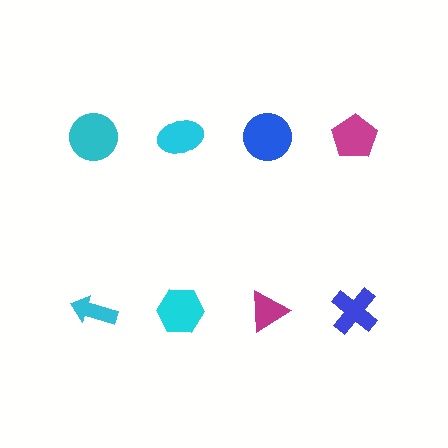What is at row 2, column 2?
A cyan hexagon.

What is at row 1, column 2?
A cyan ellipse.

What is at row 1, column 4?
A magenta pentagon.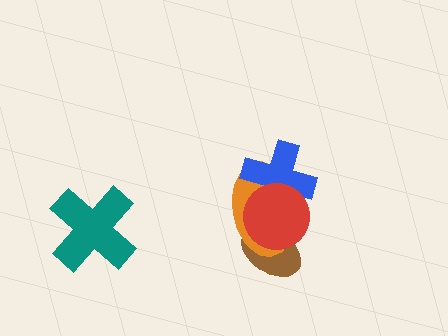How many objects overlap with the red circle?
3 objects overlap with the red circle.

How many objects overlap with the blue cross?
2 objects overlap with the blue cross.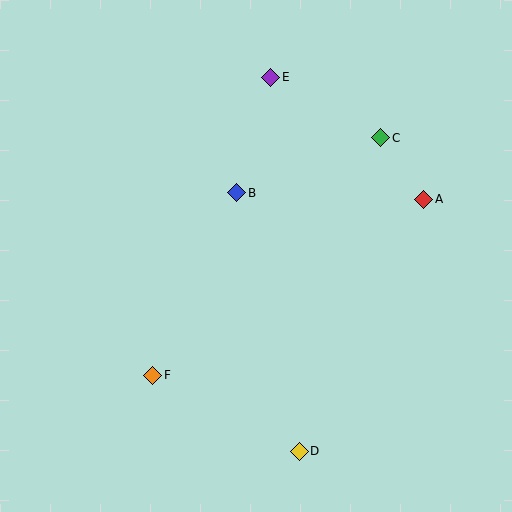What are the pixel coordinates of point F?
Point F is at (153, 375).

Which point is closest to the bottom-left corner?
Point F is closest to the bottom-left corner.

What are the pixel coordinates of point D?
Point D is at (299, 451).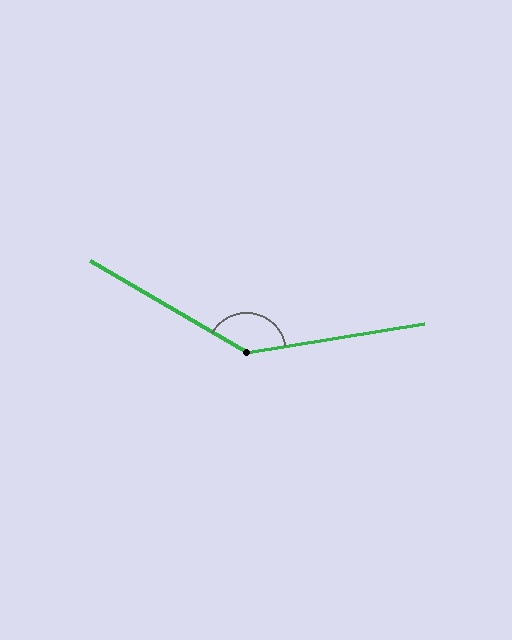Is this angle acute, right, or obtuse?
It is obtuse.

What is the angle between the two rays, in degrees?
Approximately 141 degrees.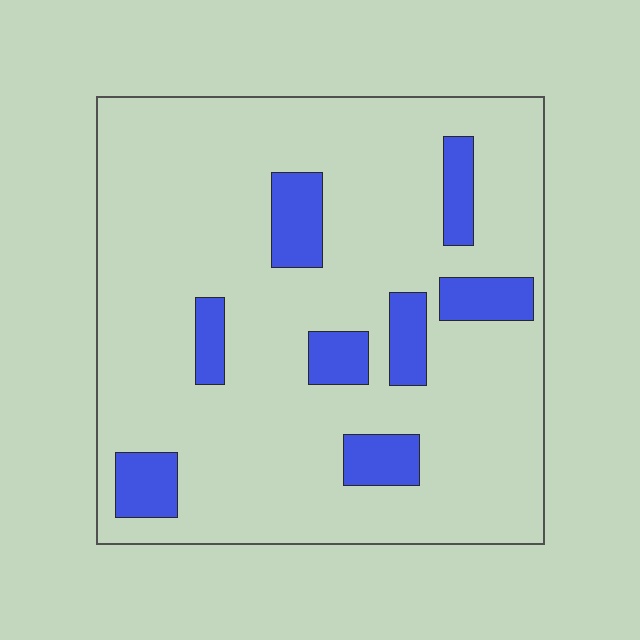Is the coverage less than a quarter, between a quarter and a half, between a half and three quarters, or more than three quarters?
Less than a quarter.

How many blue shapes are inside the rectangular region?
8.